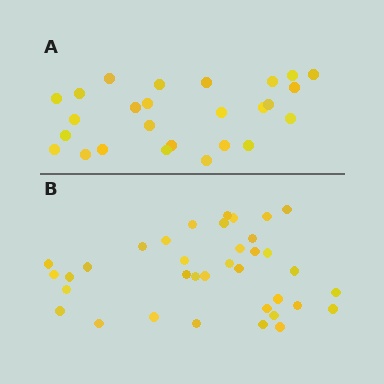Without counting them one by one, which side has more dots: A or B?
Region B (the bottom region) has more dots.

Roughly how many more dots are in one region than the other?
Region B has roughly 10 or so more dots than region A.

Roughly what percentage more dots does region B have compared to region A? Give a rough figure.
About 40% more.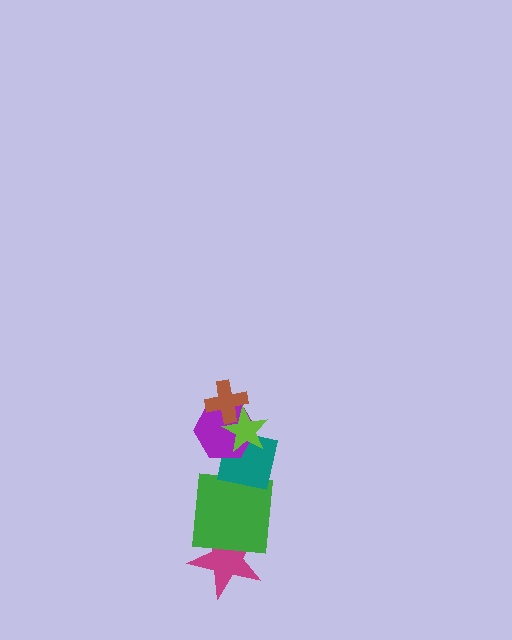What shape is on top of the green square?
The teal square is on top of the green square.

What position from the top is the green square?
The green square is 5th from the top.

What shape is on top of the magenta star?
The green square is on top of the magenta star.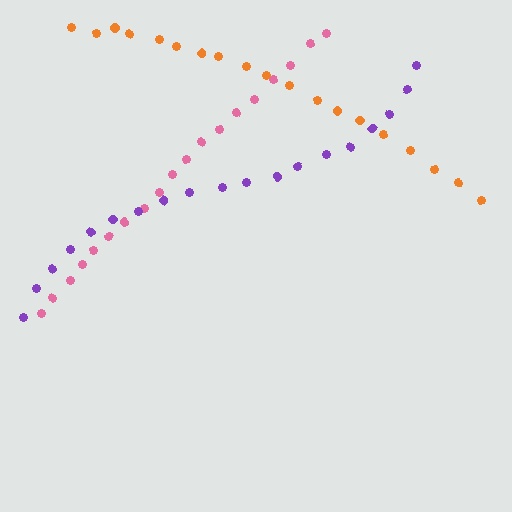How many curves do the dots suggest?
There are 3 distinct paths.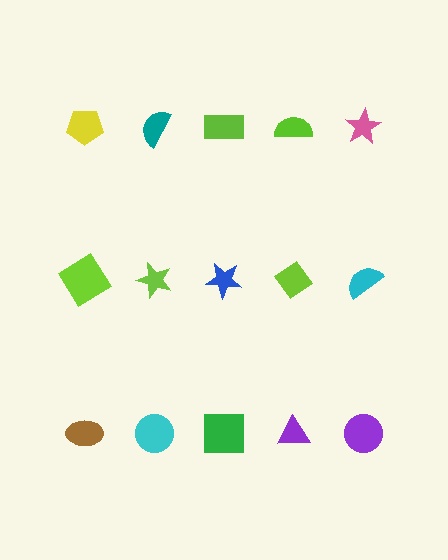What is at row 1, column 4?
A lime semicircle.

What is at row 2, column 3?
A blue star.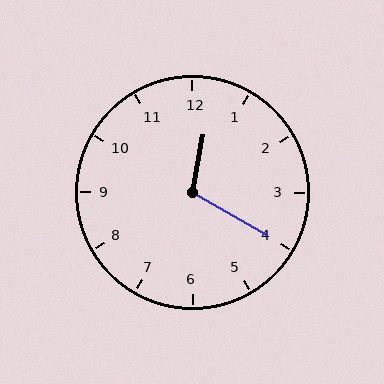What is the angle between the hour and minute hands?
Approximately 110 degrees.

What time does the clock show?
12:20.